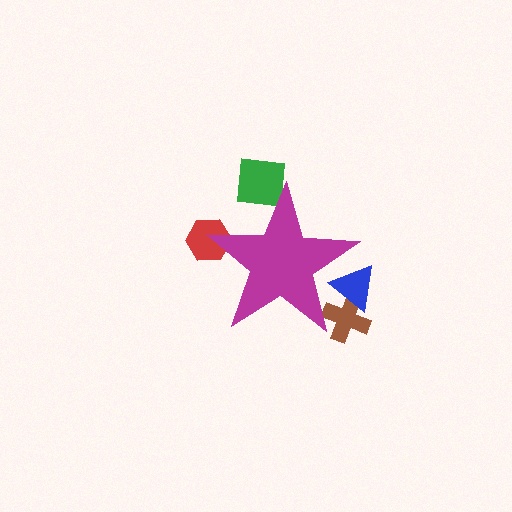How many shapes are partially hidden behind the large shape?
4 shapes are partially hidden.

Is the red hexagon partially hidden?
Yes, the red hexagon is partially hidden behind the magenta star.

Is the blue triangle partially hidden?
Yes, the blue triangle is partially hidden behind the magenta star.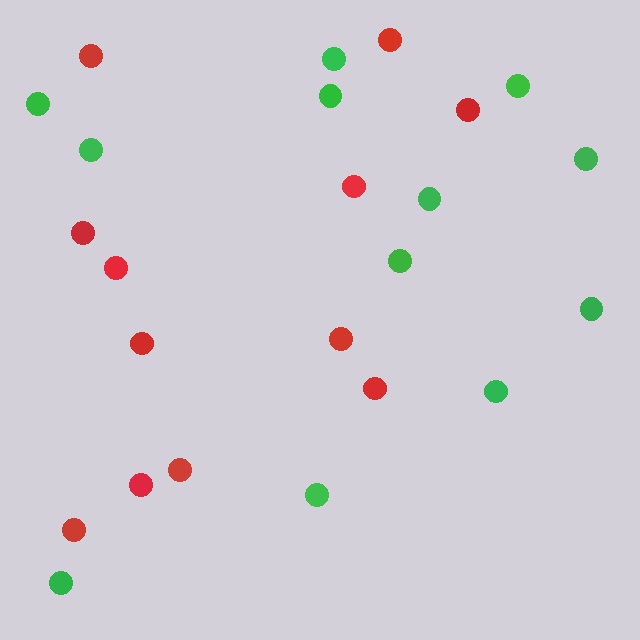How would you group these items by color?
There are 2 groups: one group of red circles (12) and one group of green circles (12).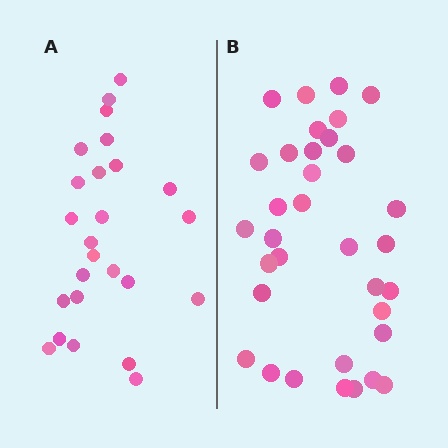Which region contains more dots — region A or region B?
Region B (the right region) has more dots.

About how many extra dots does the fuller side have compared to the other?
Region B has roughly 8 or so more dots than region A.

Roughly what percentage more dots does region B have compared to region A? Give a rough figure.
About 35% more.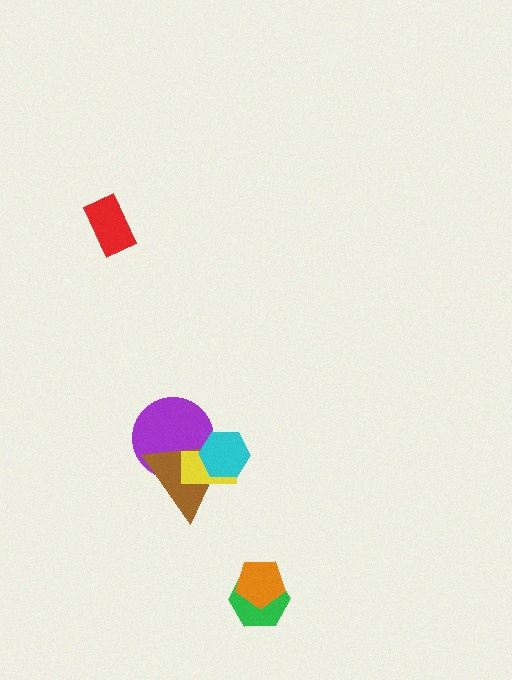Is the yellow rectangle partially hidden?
Yes, it is partially covered by another shape.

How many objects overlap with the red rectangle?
0 objects overlap with the red rectangle.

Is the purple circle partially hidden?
Yes, it is partially covered by another shape.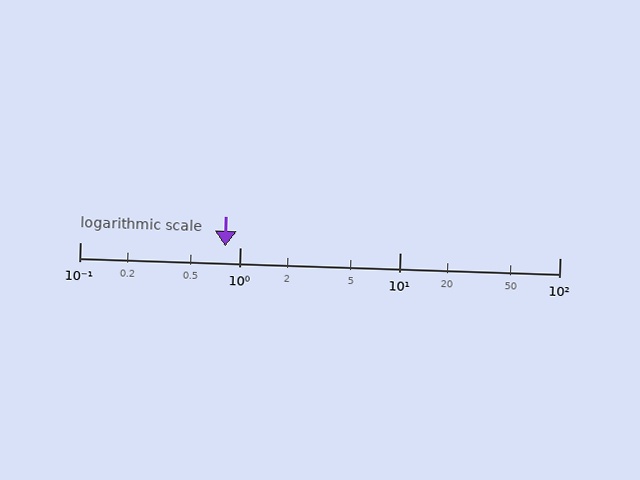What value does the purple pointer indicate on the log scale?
The pointer indicates approximately 0.81.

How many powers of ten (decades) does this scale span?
The scale spans 3 decades, from 0.1 to 100.